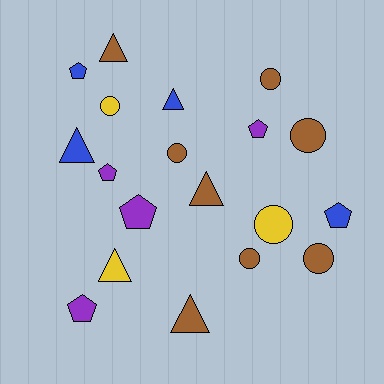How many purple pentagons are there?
There are 4 purple pentagons.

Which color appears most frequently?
Brown, with 8 objects.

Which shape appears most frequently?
Circle, with 7 objects.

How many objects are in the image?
There are 19 objects.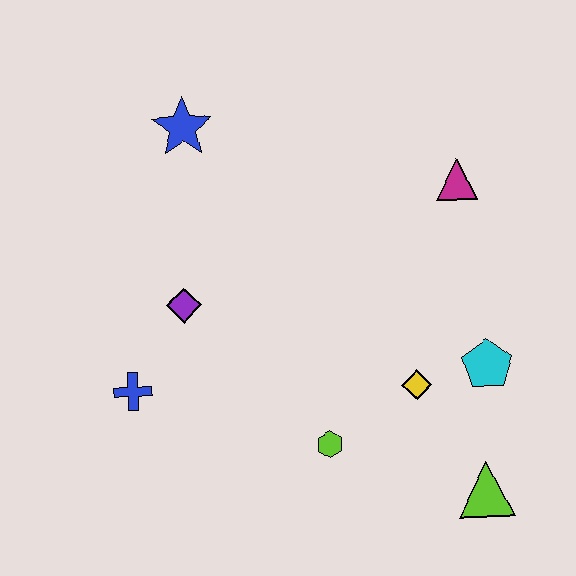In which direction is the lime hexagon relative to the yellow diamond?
The lime hexagon is to the left of the yellow diamond.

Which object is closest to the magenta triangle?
The cyan pentagon is closest to the magenta triangle.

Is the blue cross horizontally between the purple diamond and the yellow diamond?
No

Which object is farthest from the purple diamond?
The lime triangle is farthest from the purple diamond.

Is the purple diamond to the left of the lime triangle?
Yes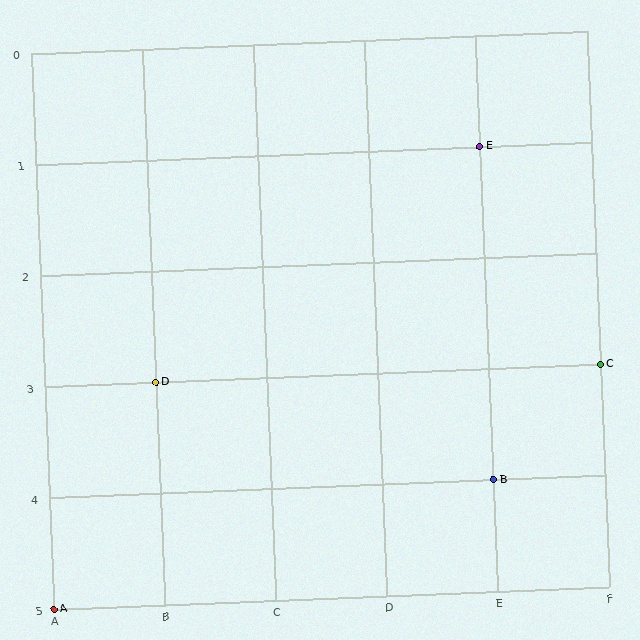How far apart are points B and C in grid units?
Points B and C are 1 column and 1 row apart (about 1.4 grid units diagonally).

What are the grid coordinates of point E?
Point E is at grid coordinates (E, 1).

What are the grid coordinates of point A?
Point A is at grid coordinates (A, 5).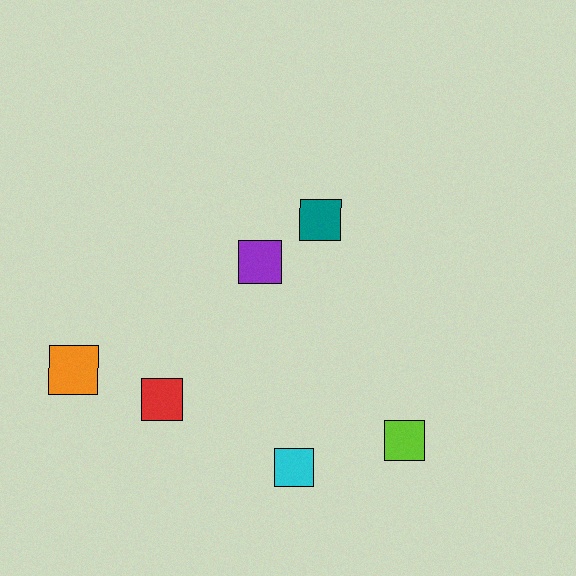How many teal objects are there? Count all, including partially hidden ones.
There is 1 teal object.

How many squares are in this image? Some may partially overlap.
There are 6 squares.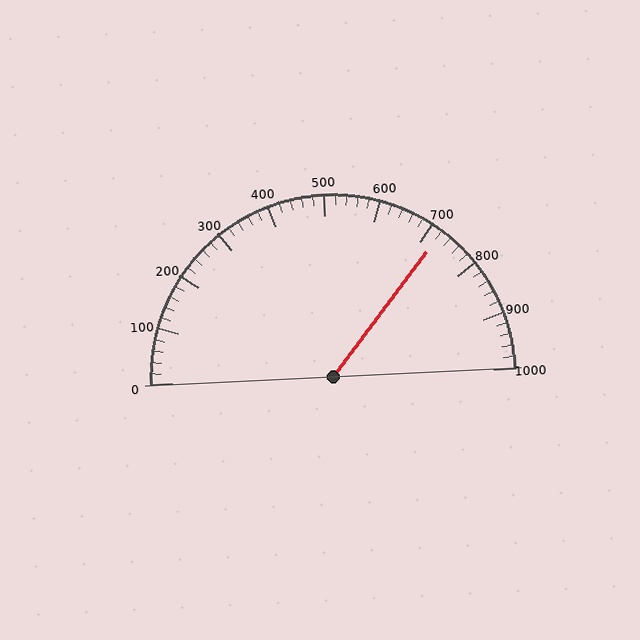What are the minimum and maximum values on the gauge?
The gauge ranges from 0 to 1000.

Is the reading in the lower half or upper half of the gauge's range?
The reading is in the upper half of the range (0 to 1000).